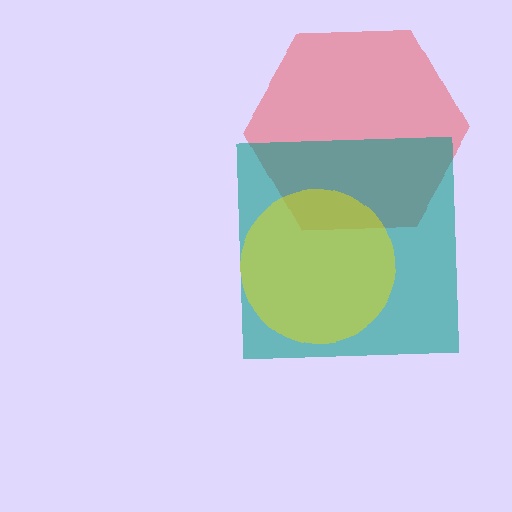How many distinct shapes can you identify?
There are 3 distinct shapes: a red hexagon, a teal square, a yellow circle.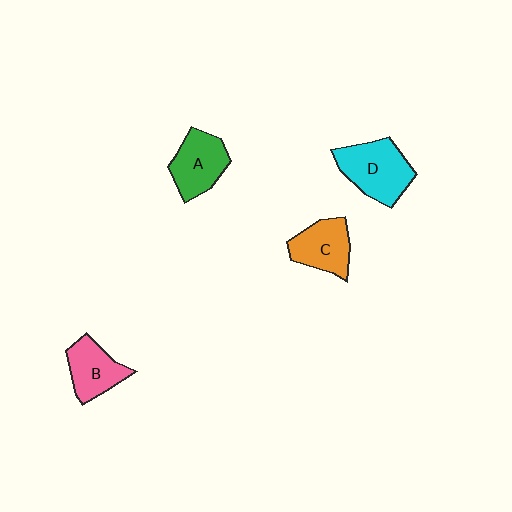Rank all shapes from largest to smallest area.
From largest to smallest: D (cyan), A (green), C (orange), B (pink).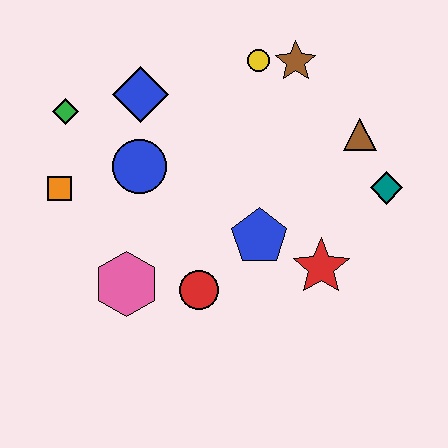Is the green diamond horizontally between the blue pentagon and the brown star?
No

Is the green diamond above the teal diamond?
Yes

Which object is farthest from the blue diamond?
The teal diamond is farthest from the blue diamond.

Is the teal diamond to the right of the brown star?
Yes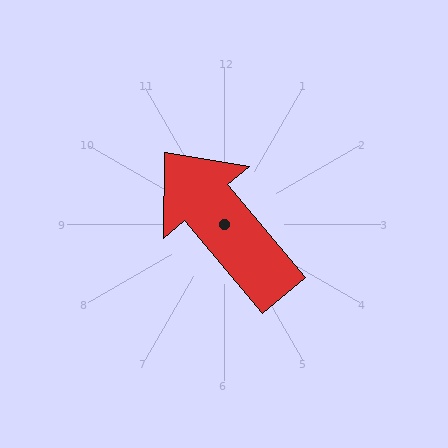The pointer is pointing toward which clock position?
Roughly 11 o'clock.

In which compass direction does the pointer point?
Northwest.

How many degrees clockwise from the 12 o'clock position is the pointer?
Approximately 320 degrees.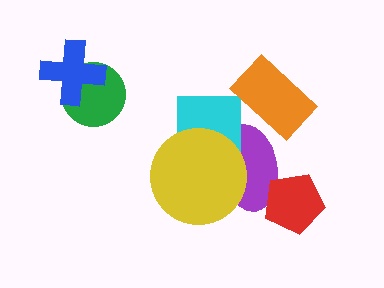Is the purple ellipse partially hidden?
Yes, it is partially covered by another shape.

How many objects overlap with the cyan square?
2 objects overlap with the cyan square.